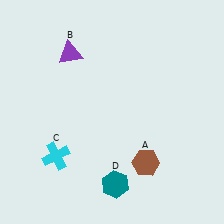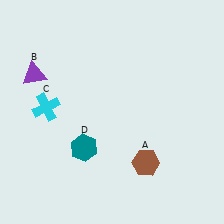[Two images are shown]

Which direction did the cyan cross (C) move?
The cyan cross (C) moved up.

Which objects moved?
The objects that moved are: the purple triangle (B), the cyan cross (C), the teal hexagon (D).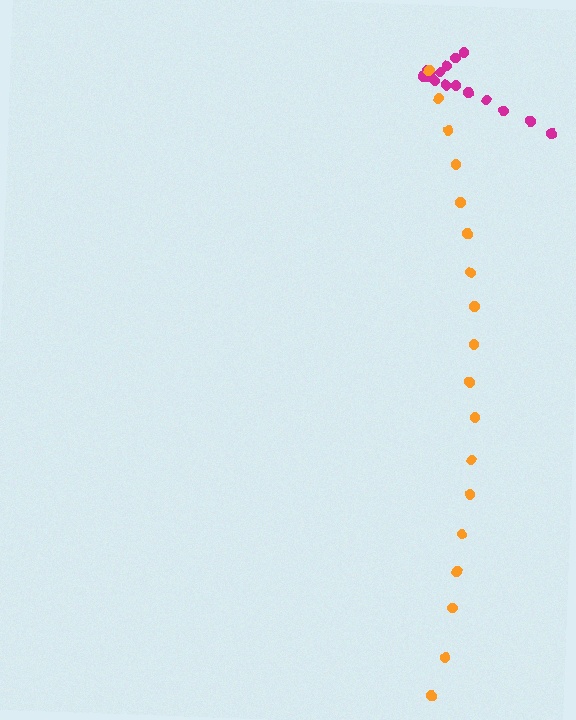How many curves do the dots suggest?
There are 2 distinct paths.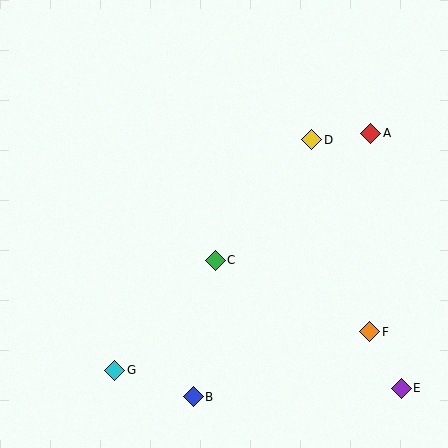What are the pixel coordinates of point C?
Point C is at (215, 260).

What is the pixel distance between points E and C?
The distance between E and C is 226 pixels.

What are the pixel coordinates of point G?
Point G is at (115, 370).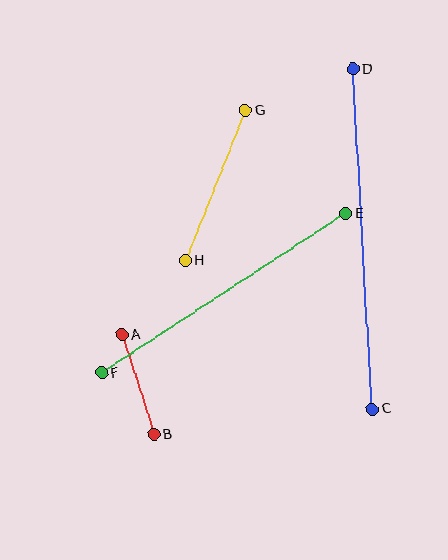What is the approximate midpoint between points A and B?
The midpoint is at approximately (138, 385) pixels.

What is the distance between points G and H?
The distance is approximately 162 pixels.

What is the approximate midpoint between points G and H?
The midpoint is at approximately (215, 185) pixels.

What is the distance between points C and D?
The distance is approximately 341 pixels.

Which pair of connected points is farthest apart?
Points C and D are farthest apart.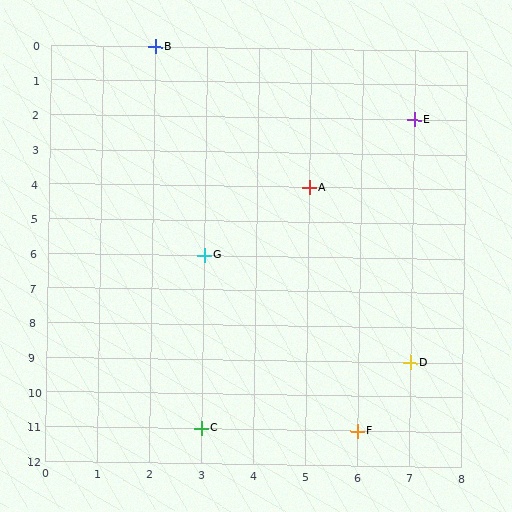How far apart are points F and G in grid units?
Points F and G are 3 columns and 5 rows apart (about 5.8 grid units diagonally).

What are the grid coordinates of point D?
Point D is at grid coordinates (7, 9).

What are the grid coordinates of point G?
Point G is at grid coordinates (3, 6).